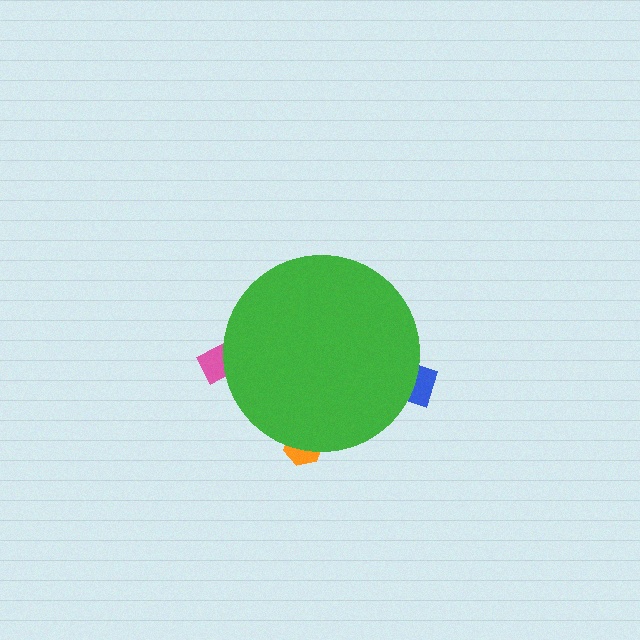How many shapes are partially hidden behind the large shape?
3 shapes are partially hidden.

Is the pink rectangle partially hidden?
Yes, the pink rectangle is partially hidden behind the green circle.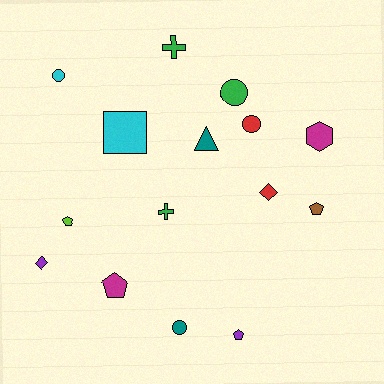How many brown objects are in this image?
There is 1 brown object.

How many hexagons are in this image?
There is 1 hexagon.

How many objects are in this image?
There are 15 objects.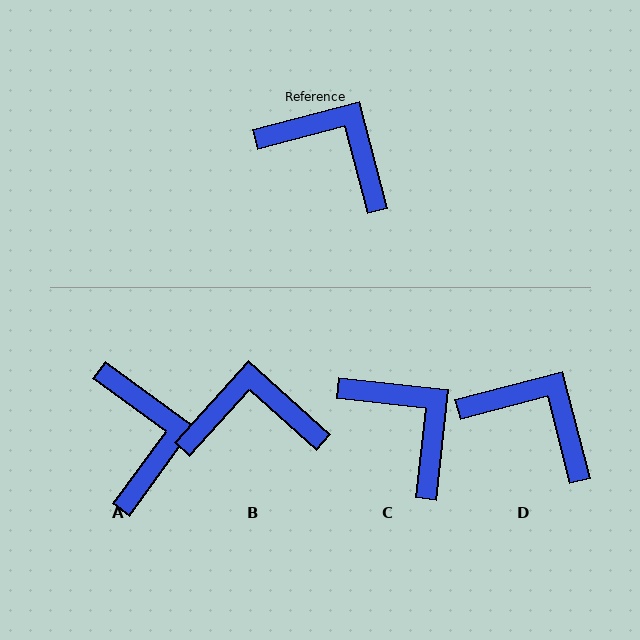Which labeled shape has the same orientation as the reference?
D.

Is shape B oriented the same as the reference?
No, it is off by about 33 degrees.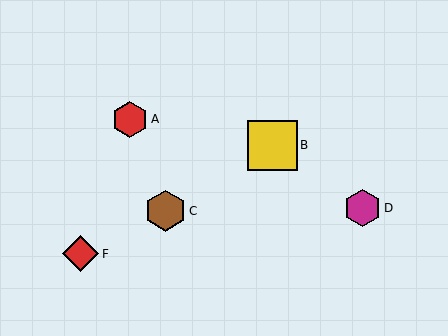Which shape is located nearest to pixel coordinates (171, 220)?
The brown hexagon (labeled C) at (165, 211) is nearest to that location.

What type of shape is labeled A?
Shape A is a red hexagon.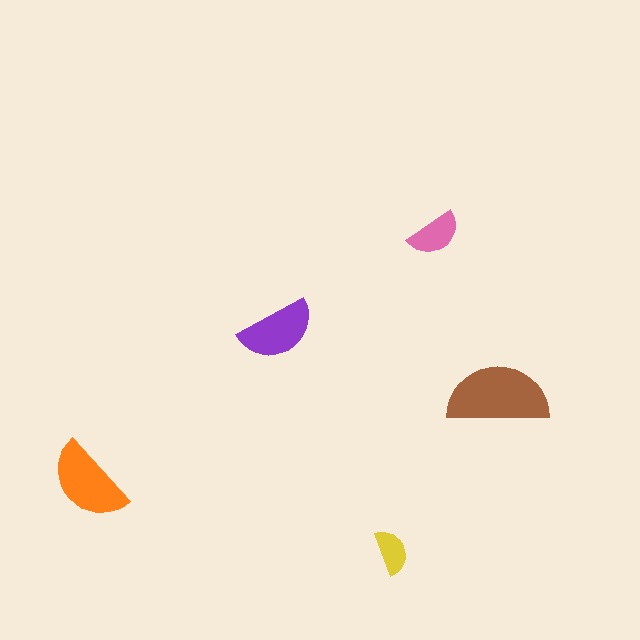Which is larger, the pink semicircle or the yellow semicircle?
The pink one.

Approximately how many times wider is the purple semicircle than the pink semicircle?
About 1.5 times wider.